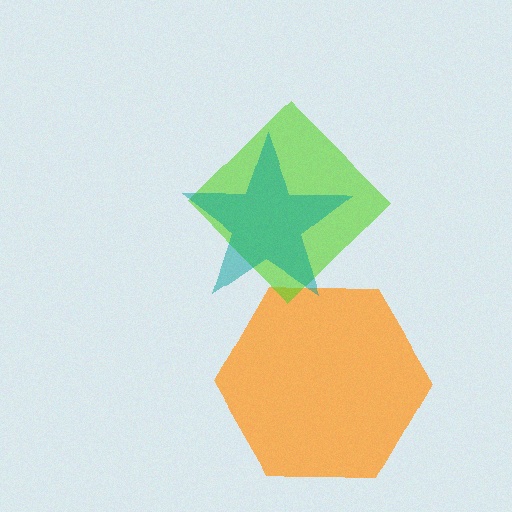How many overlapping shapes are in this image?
There are 3 overlapping shapes in the image.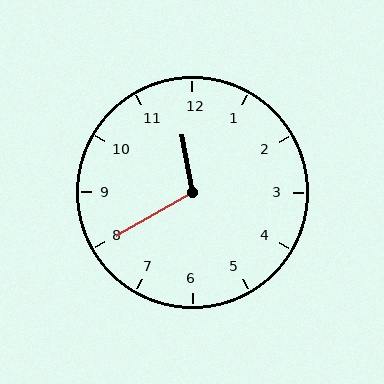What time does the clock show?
11:40.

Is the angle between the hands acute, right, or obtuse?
It is obtuse.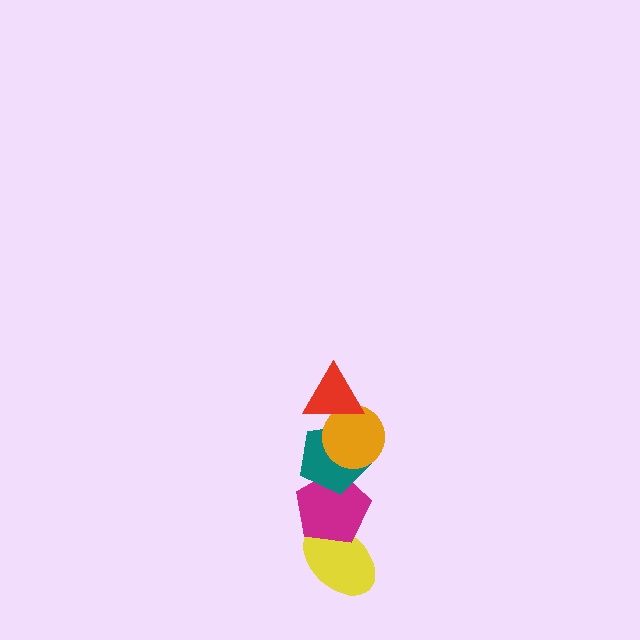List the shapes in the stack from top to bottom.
From top to bottom: the red triangle, the orange circle, the teal pentagon, the magenta pentagon, the yellow ellipse.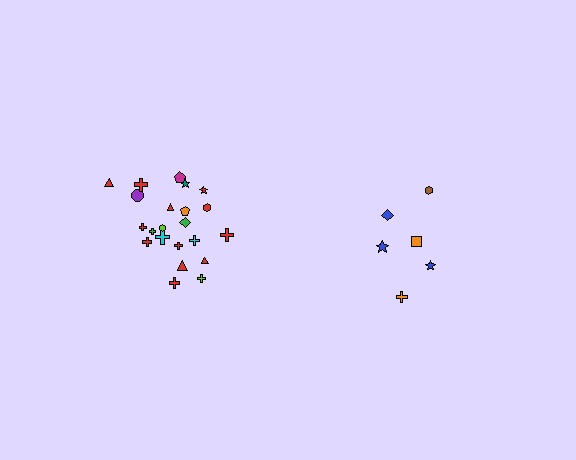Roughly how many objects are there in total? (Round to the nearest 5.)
Roughly 30 objects in total.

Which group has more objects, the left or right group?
The left group.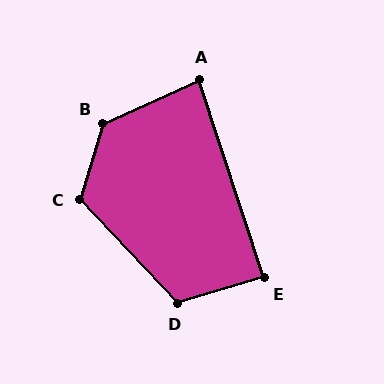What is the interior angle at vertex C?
Approximately 120 degrees (obtuse).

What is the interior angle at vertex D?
Approximately 117 degrees (obtuse).